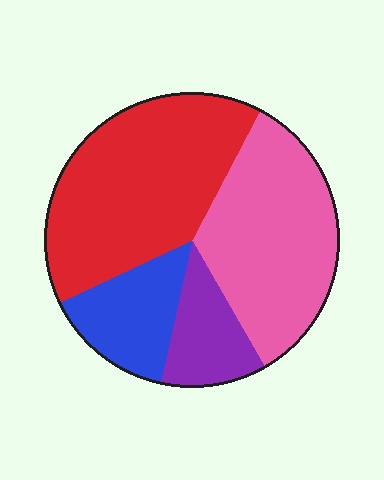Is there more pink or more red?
Red.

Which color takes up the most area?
Red, at roughly 40%.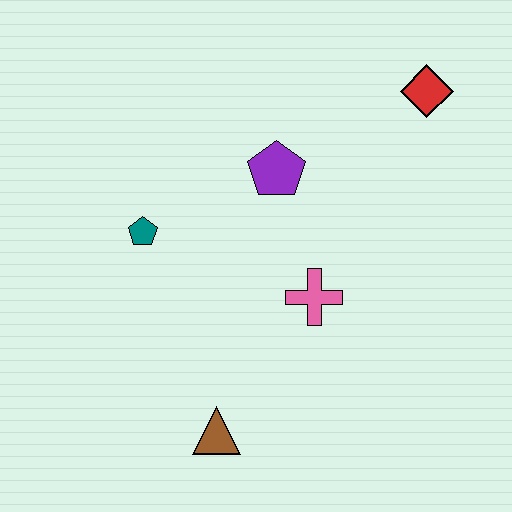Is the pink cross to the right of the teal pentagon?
Yes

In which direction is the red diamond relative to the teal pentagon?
The red diamond is to the right of the teal pentagon.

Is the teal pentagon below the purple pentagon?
Yes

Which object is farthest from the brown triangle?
The red diamond is farthest from the brown triangle.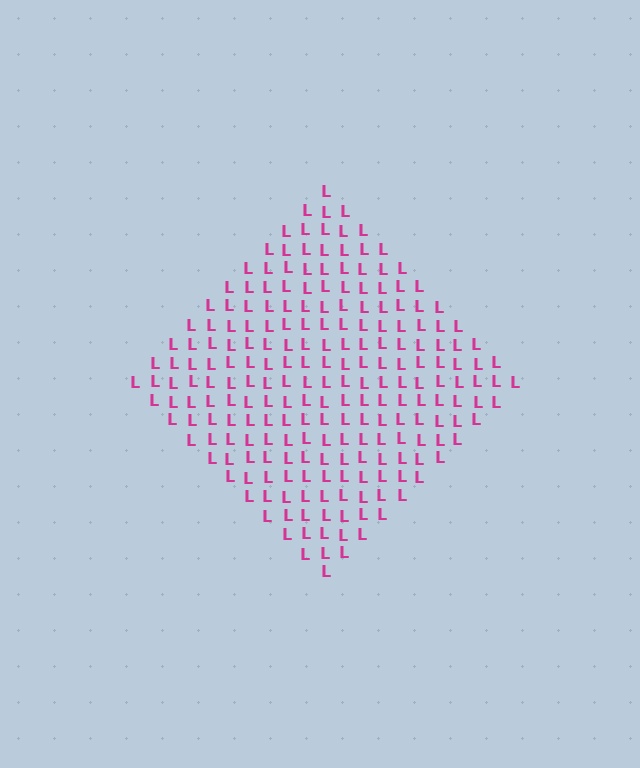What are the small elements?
The small elements are letter L's.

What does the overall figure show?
The overall figure shows a diamond.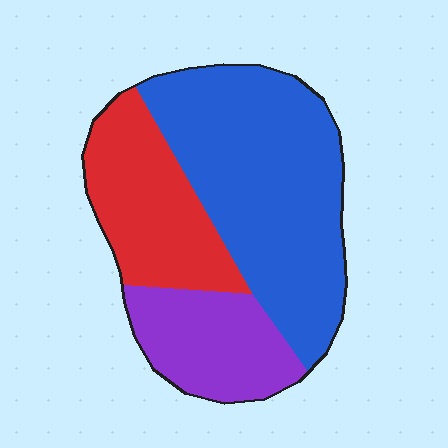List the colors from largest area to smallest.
From largest to smallest: blue, red, purple.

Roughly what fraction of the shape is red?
Red takes up between a quarter and a half of the shape.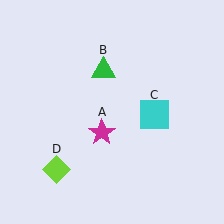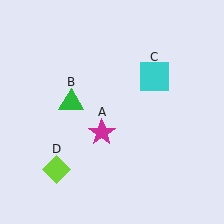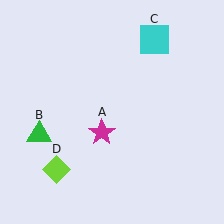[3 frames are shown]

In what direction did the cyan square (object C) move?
The cyan square (object C) moved up.